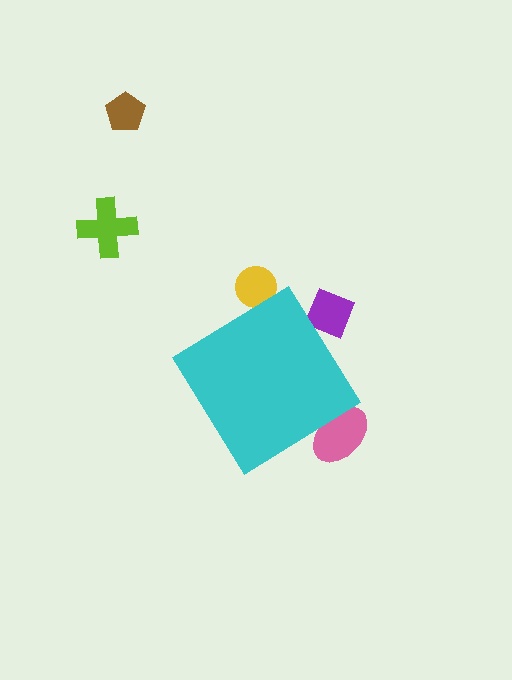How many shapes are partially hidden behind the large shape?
3 shapes are partially hidden.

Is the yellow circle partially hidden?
Yes, the yellow circle is partially hidden behind the cyan diamond.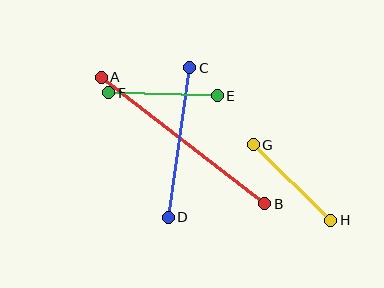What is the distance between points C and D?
The distance is approximately 151 pixels.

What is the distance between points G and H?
The distance is approximately 108 pixels.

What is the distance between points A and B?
The distance is approximately 207 pixels.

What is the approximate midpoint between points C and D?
The midpoint is at approximately (179, 142) pixels.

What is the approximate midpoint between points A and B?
The midpoint is at approximately (183, 141) pixels.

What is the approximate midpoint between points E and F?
The midpoint is at approximately (163, 94) pixels.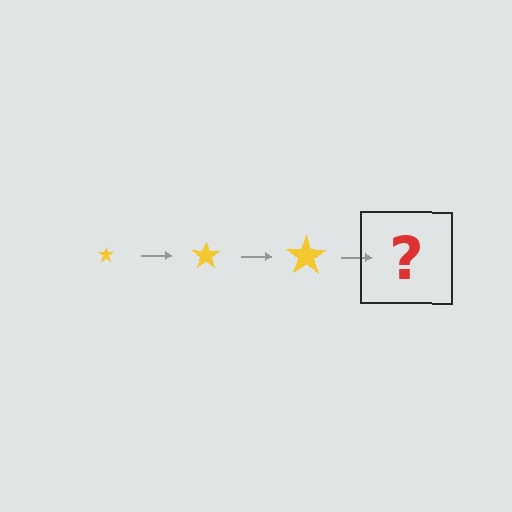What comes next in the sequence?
The next element should be a yellow star, larger than the previous one.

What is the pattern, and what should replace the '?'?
The pattern is that the star gets progressively larger each step. The '?' should be a yellow star, larger than the previous one.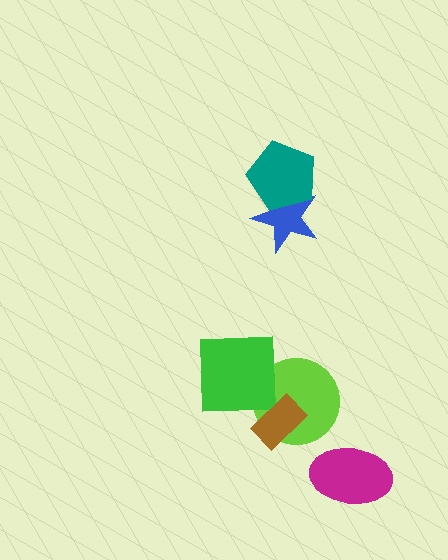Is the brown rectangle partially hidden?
No, no other shape covers it.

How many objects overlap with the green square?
1 object overlaps with the green square.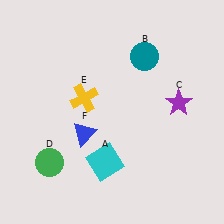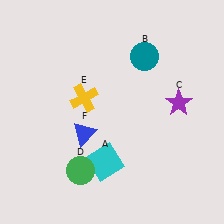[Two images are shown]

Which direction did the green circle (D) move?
The green circle (D) moved right.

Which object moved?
The green circle (D) moved right.